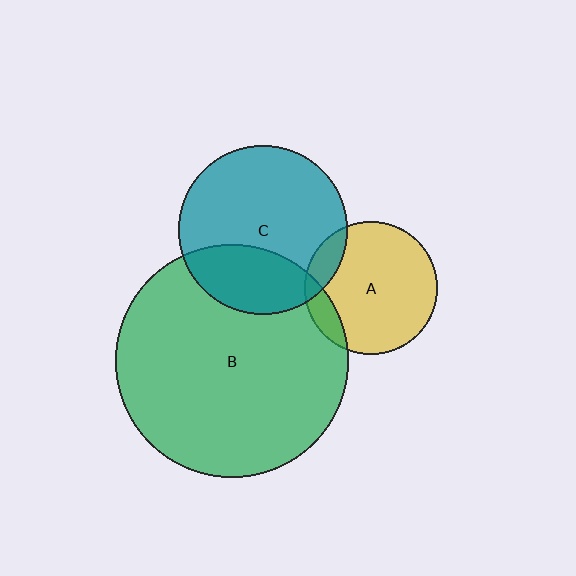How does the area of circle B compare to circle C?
Approximately 1.9 times.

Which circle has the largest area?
Circle B (green).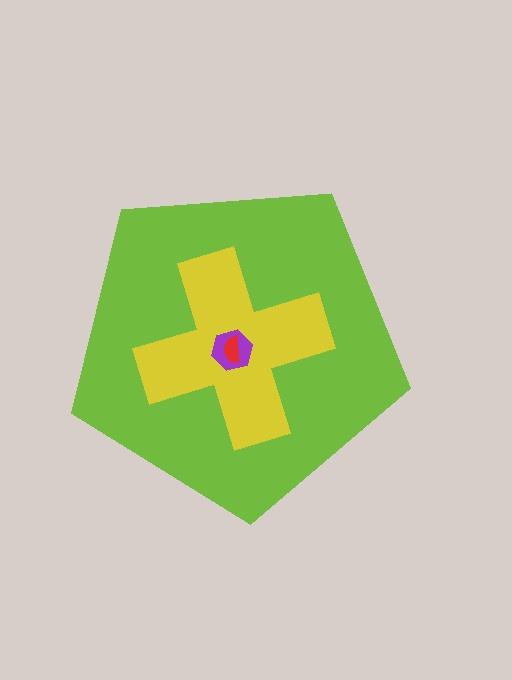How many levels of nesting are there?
4.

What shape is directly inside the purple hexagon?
The red semicircle.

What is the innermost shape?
The red semicircle.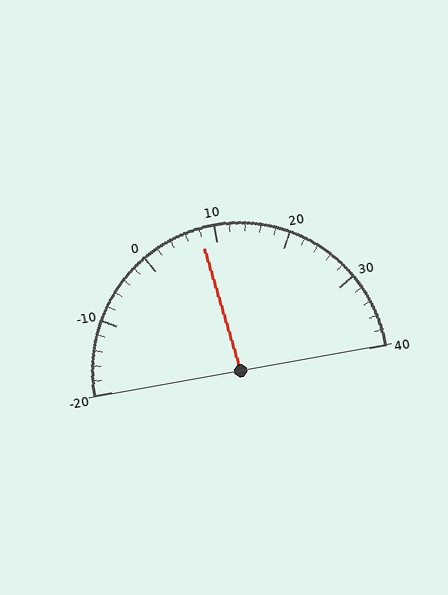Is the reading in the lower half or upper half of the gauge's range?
The reading is in the lower half of the range (-20 to 40).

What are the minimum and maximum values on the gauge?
The gauge ranges from -20 to 40.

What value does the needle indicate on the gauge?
The needle indicates approximately 8.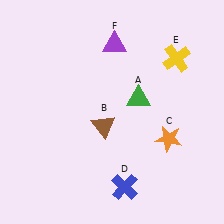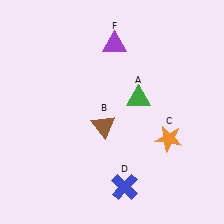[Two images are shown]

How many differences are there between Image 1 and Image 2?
There is 1 difference between the two images.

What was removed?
The yellow cross (E) was removed in Image 2.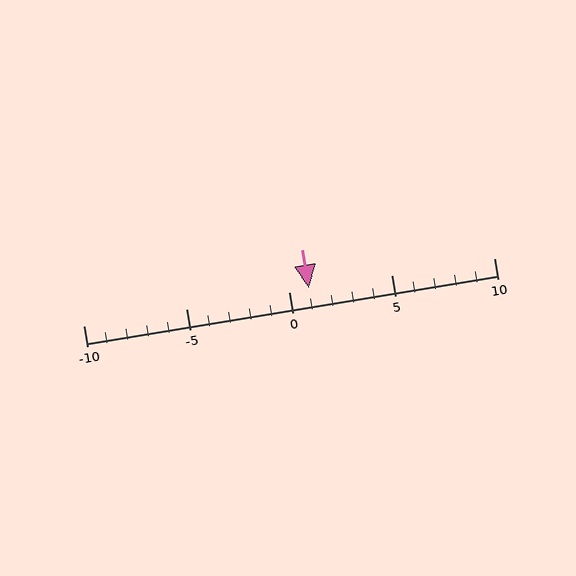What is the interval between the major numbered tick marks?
The major tick marks are spaced 5 units apart.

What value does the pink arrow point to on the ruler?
The pink arrow points to approximately 1.